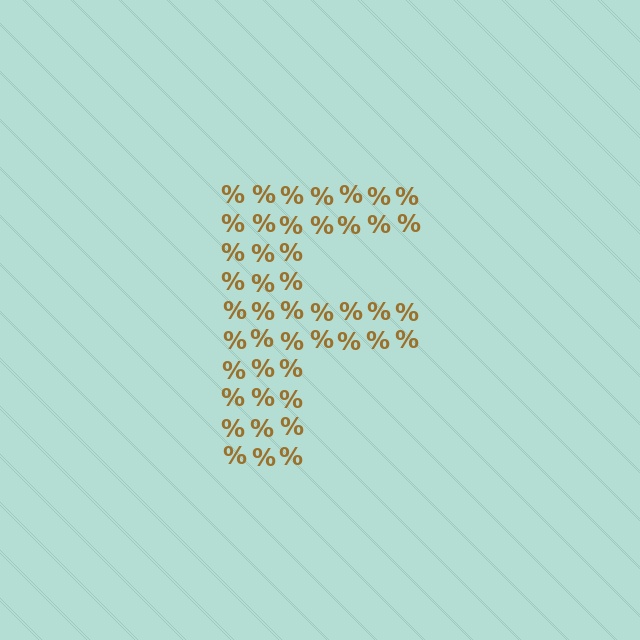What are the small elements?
The small elements are percent signs.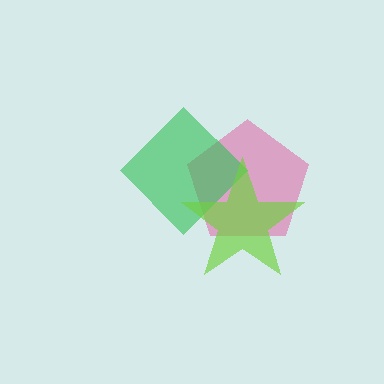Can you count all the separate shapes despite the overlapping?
Yes, there are 3 separate shapes.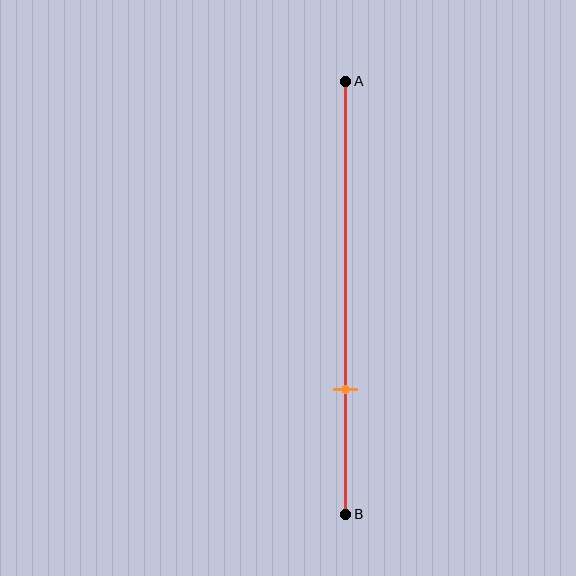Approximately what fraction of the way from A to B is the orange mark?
The orange mark is approximately 70% of the way from A to B.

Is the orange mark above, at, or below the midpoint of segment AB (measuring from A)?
The orange mark is below the midpoint of segment AB.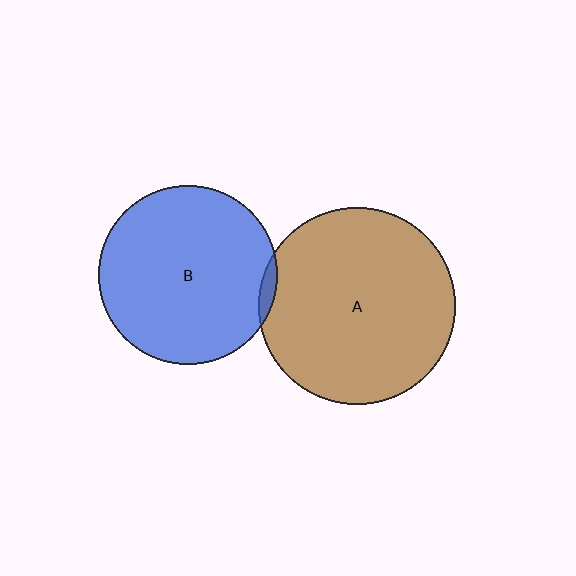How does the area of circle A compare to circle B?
Approximately 1.2 times.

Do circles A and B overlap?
Yes.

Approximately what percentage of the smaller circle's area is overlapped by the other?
Approximately 5%.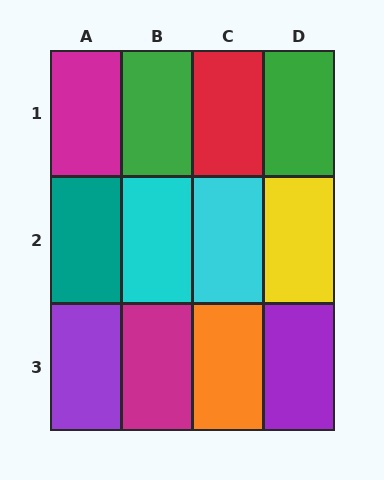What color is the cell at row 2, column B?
Cyan.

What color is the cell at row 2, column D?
Yellow.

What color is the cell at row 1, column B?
Green.